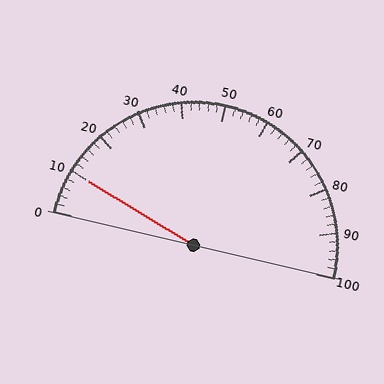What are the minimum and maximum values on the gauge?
The gauge ranges from 0 to 100.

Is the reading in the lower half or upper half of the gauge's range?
The reading is in the lower half of the range (0 to 100).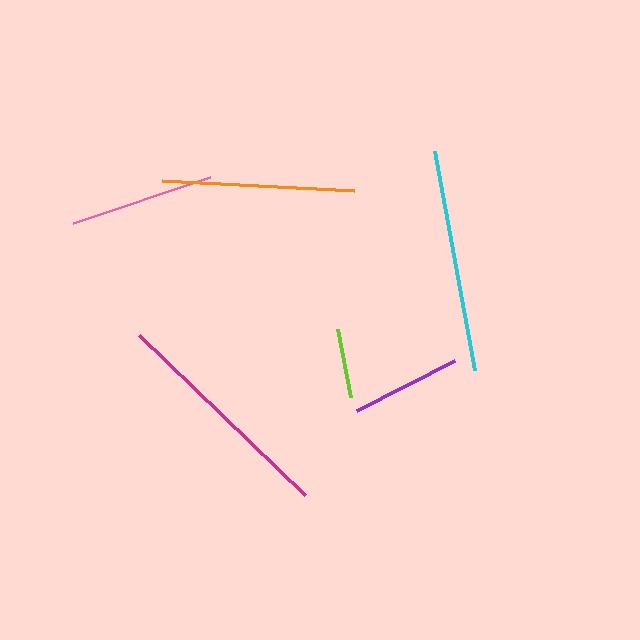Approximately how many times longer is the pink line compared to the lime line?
The pink line is approximately 2.1 times the length of the lime line.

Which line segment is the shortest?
The lime line is the shortest at approximately 69 pixels.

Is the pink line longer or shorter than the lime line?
The pink line is longer than the lime line.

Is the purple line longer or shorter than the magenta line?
The magenta line is longer than the purple line.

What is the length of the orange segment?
The orange segment is approximately 193 pixels long.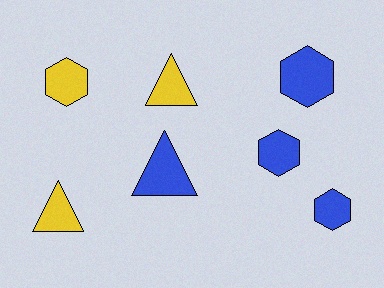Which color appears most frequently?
Blue, with 4 objects.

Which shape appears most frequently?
Hexagon, with 4 objects.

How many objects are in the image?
There are 7 objects.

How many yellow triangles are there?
There are 2 yellow triangles.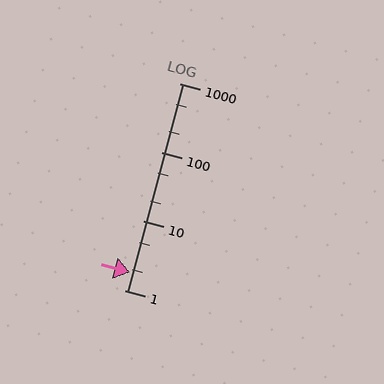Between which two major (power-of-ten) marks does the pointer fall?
The pointer is between 1 and 10.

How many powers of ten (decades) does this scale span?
The scale spans 3 decades, from 1 to 1000.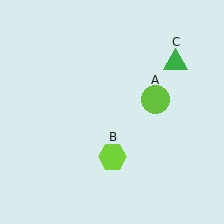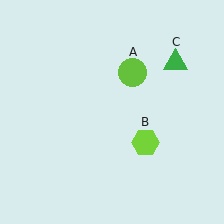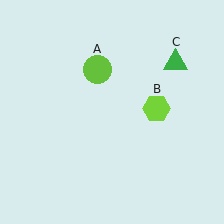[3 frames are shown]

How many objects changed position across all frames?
2 objects changed position: lime circle (object A), lime hexagon (object B).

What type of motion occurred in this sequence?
The lime circle (object A), lime hexagon (object B) rotated counterclockwise around the center of the scene.